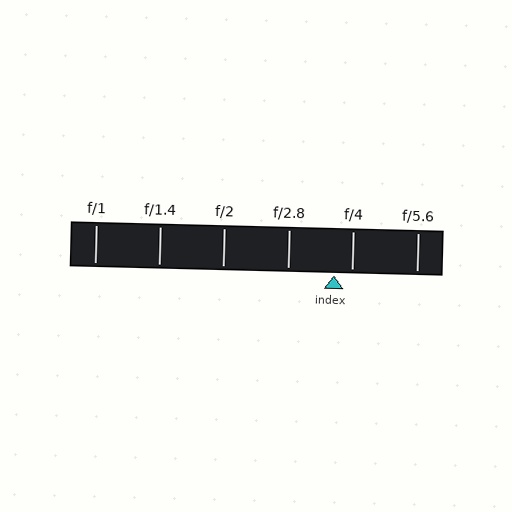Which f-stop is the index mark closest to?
The index mark is closest to f/4.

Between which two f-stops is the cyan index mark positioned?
The index mark is between f/2.8 and f/4.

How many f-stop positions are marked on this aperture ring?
There are 6 f-stop positions marked.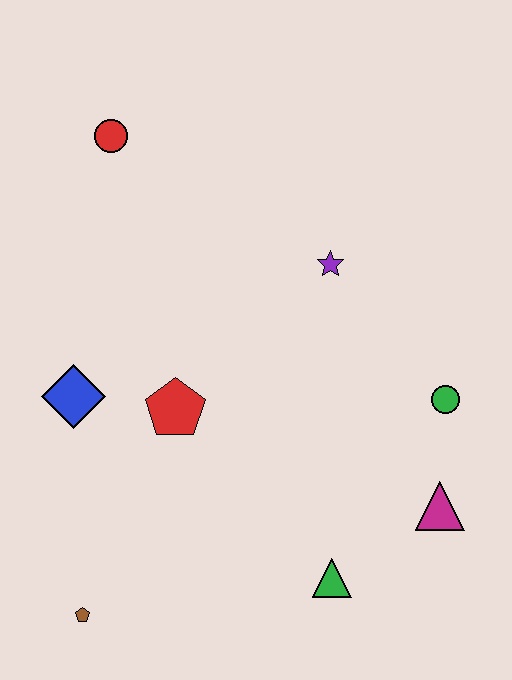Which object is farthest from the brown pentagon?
The red circle is farthest from the brown pentagon.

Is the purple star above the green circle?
Yes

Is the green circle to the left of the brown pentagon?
No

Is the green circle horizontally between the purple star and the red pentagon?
No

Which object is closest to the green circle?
The magenta triangle is closest to the green circle.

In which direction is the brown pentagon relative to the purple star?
The brown pentagon is below the purple star.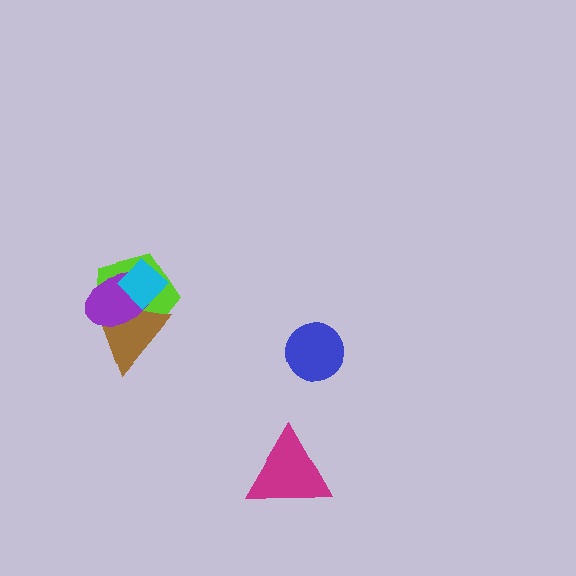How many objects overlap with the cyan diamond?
3 objects overlap with the cyan diamond.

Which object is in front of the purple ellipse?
The cyan diamond is in front of the purple ellipse.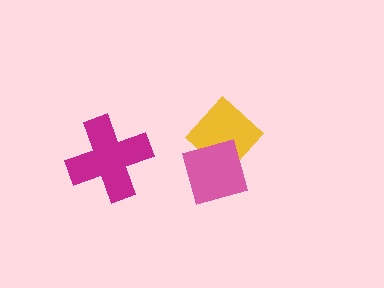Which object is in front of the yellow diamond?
The pink diamond is in front of the yellow diamond.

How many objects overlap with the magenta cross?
0 objects overlap with the magenta cross.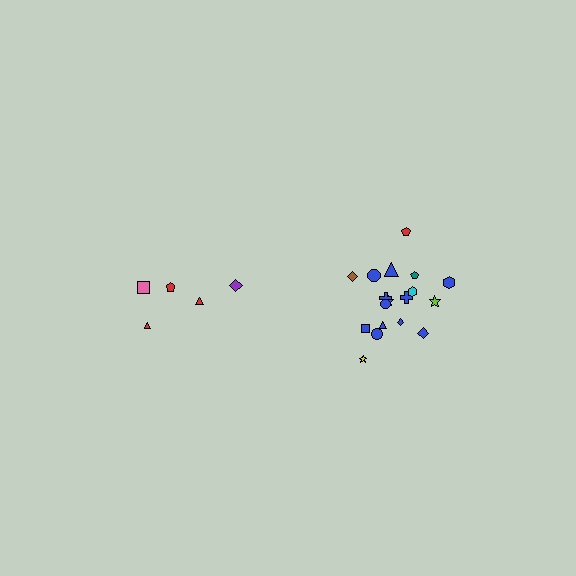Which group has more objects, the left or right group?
The right group.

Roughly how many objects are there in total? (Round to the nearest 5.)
Roughly 25 objects in total.